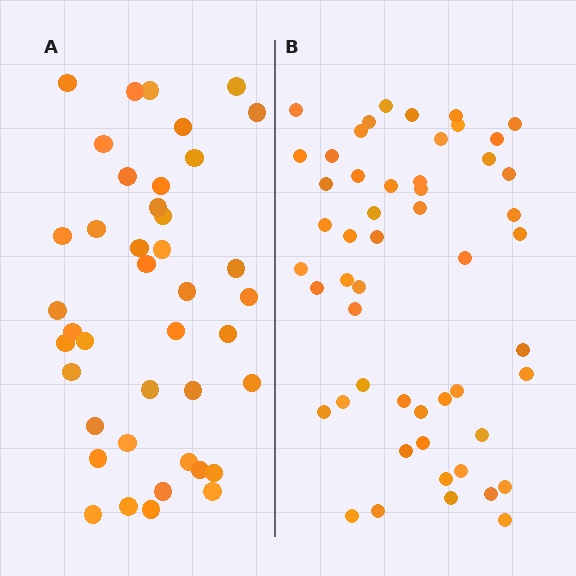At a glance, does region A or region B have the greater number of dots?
Region B (the right region) has more dots.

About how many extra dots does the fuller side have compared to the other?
Region B has roughly 12 or so more dots than region A.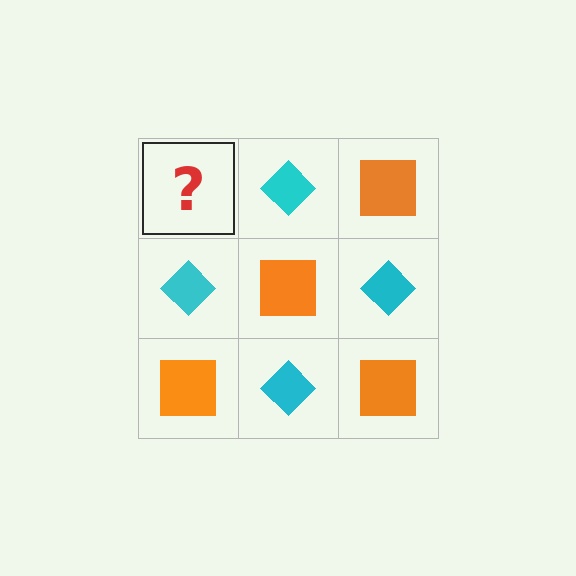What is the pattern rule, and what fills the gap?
The rule is that it alternates orange square and cyan diamond in a checkerboard pattern. The gap should be filled with an orange square.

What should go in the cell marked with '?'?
The missing cell should contain an orange square.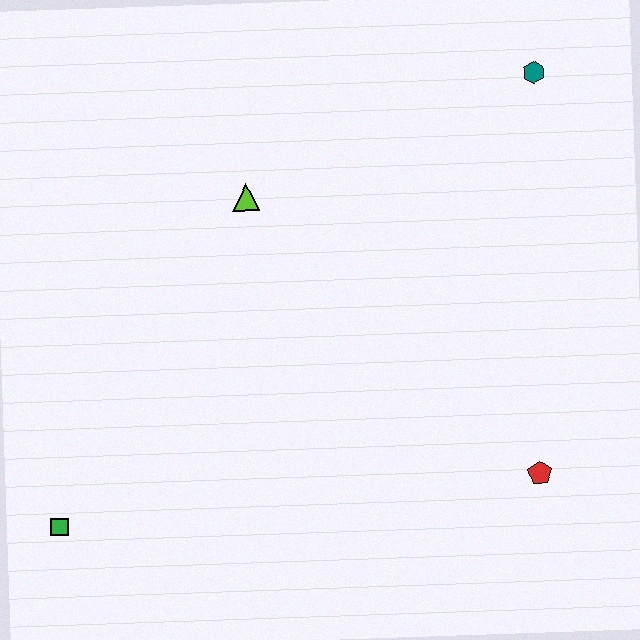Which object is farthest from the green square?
The teal hexagon is farthest from the green square.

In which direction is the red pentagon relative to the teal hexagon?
The red pentagon is below the teal hexagon.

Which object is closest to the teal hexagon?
The lime triangle is closest to the teal hexagon.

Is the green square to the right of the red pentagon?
No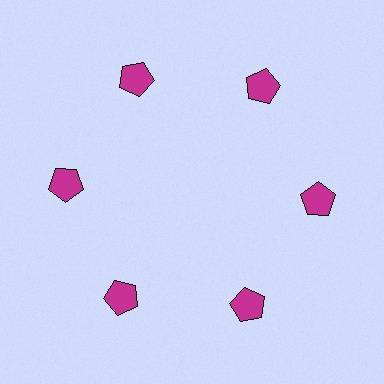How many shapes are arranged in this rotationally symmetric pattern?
There are 6 shapes, arranged in 6 groups of 1.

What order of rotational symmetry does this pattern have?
This pattern has 6-fold rotational symmetry.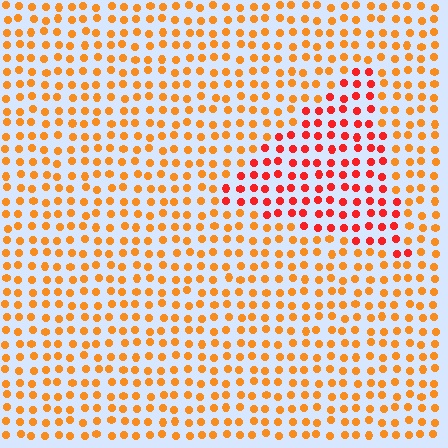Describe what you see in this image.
The image is filled with small orange elements in a uniform arrangement. A triangle-shaped region is visible where the elements are tinted to a slightly different hue, forming a subtle color boundary.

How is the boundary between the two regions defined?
The boundary is defined purely by a slight shift in hue (about 32 degrees). Spacing, size, and orientation are identical on both sides.